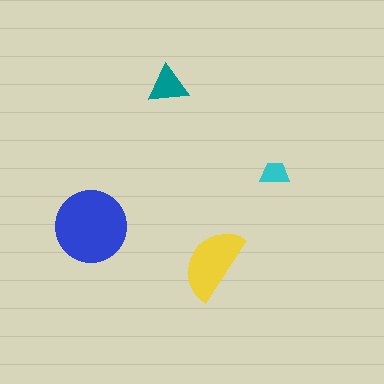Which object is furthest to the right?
The cyan trapezoid is rightmost.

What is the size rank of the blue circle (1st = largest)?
1st.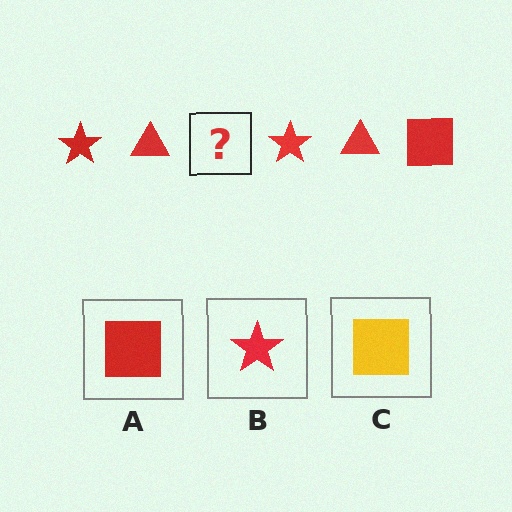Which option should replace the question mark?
Option A.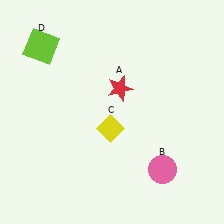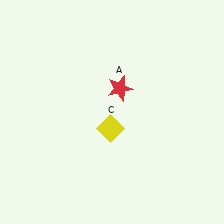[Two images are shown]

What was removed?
The pink circle (B), the lime square (D) were removed in Image 2.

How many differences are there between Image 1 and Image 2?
There are 2 differences between the two images.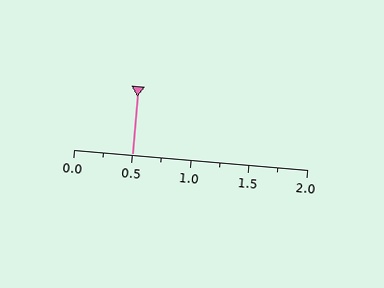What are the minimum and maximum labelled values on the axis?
The axis runs from 0.0 to 2.0.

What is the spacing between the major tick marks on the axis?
The major ticks are spaced 0.5 apart.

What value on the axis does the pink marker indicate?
The marker indicates approximately 0.5.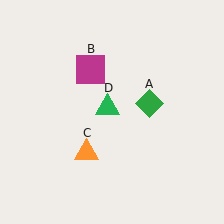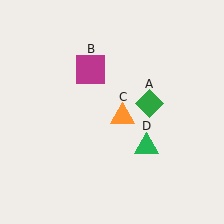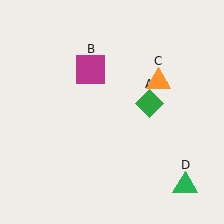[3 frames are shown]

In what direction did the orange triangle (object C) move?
The orange triangle (object C) moved up and to the right.